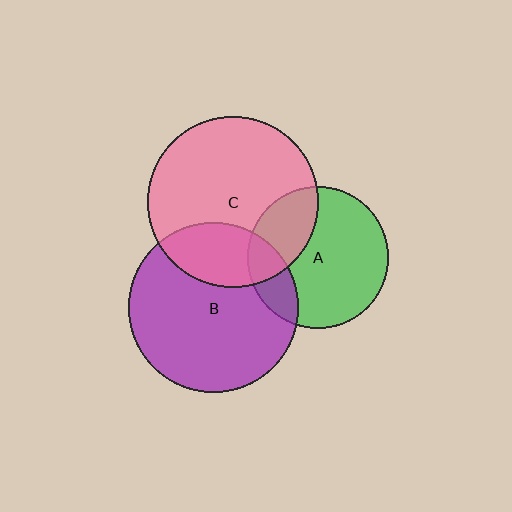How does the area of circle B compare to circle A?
Approximately 1.4 times.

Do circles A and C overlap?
Yes.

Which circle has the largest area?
Circle C (pink).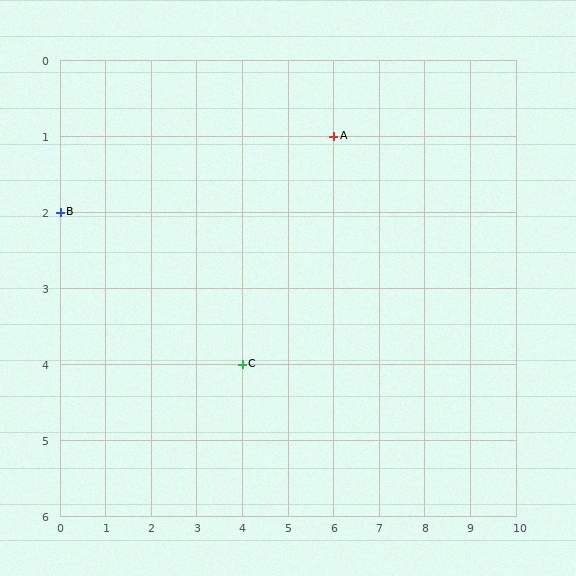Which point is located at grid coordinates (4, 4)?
Point C is at (4, 4).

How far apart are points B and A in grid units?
Points B and A are 6 columns and 1 row apart (about 6.1 grid units diagonally).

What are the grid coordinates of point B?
Point B is at grid coordinates (0, 2).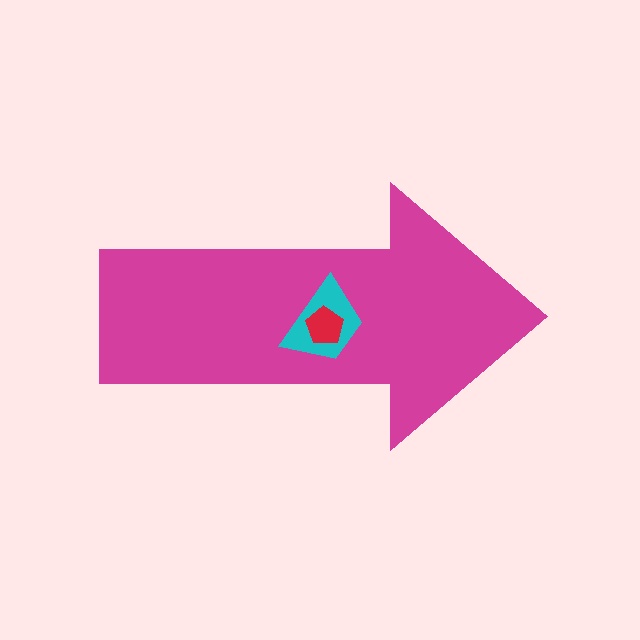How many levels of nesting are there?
3.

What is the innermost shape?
The red pentagon.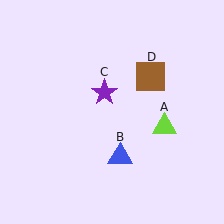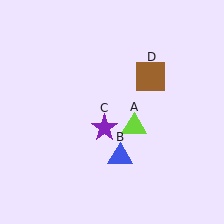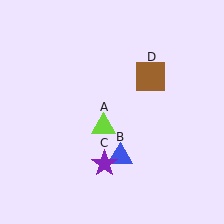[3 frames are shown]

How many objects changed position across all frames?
2 objects changed position: lime triangle (object A), purple star (object C).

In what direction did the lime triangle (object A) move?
The lime triangle (object A) moved left.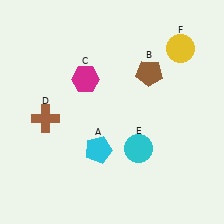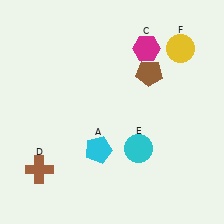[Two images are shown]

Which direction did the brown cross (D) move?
The brown cross (D) moved down.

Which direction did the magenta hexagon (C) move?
The magenta hexagon (C) moved right.